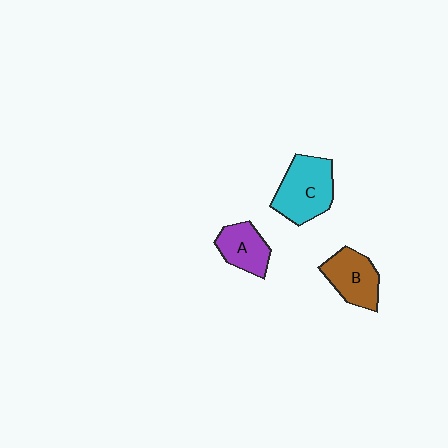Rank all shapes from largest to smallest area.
From largest to smallest: C (cyan), B (brown), A (purple).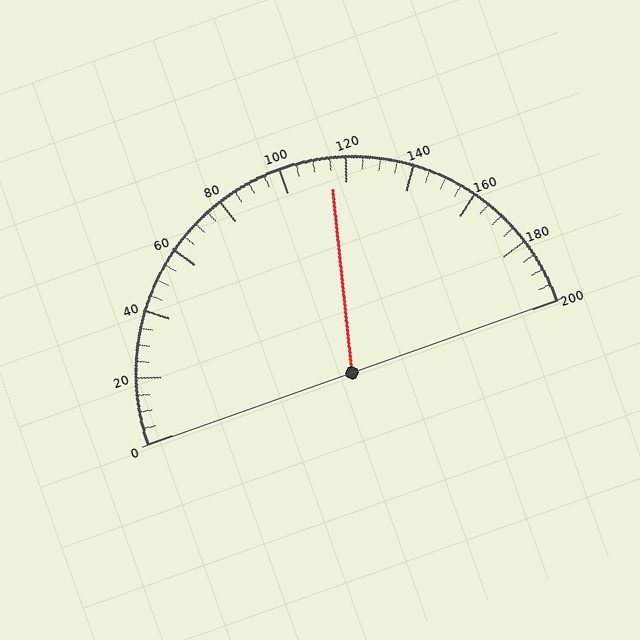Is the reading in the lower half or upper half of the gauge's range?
The reading is in the upper half of the range (0 to 200).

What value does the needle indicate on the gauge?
The needle indicates approximately 115.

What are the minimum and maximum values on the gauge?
The gauge ranges from 0 to 200.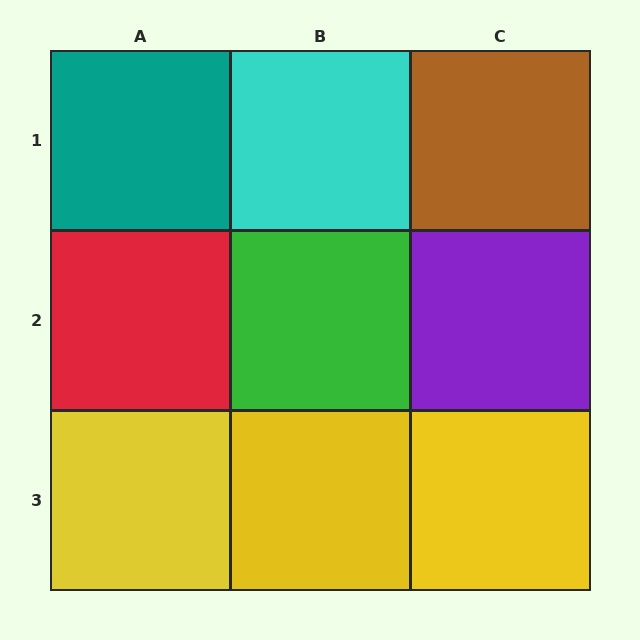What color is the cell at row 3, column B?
Yellow.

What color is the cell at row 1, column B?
Cyan.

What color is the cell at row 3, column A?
Yellow.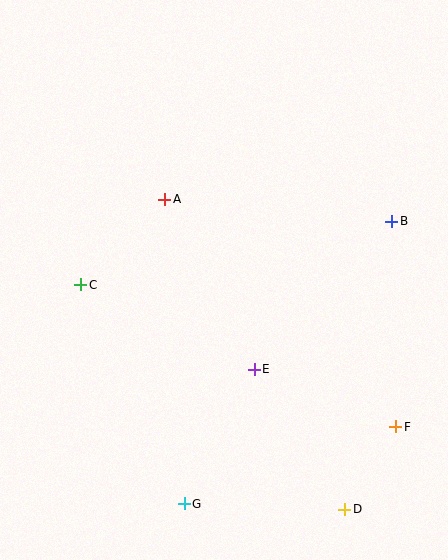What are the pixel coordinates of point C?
Point C is at (81, 285).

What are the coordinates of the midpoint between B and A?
The midpoint between B and A is at (278, 210).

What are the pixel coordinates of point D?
Point D is at (344, 509).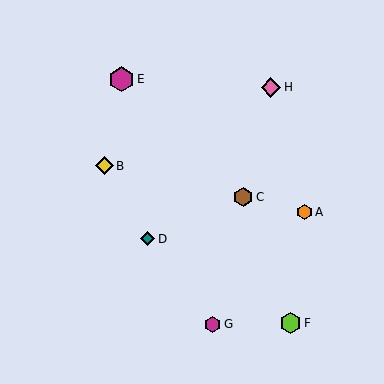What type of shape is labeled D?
Shape D is a teal diamond.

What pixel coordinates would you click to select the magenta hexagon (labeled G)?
Click at (212, 324) to select the magenta hexagon G.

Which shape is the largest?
The magenta hexagon (labeled E) is the largest.